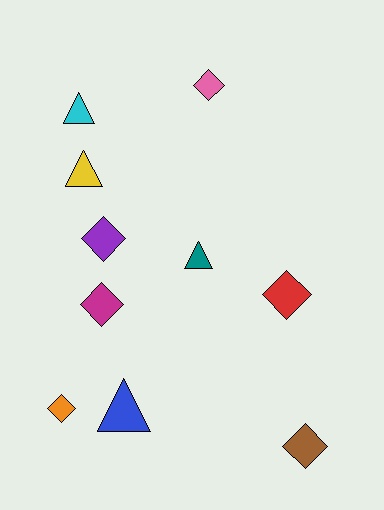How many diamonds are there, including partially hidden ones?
There are 6 diamonds.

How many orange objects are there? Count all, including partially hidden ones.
There is 1 orange object.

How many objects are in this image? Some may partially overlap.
There are 10 objects.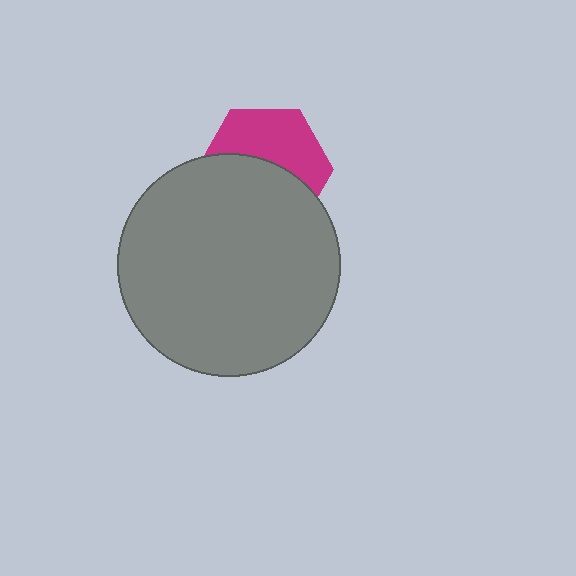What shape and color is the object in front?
The object in front is a gray circle.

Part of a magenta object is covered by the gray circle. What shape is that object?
It is a hexagon.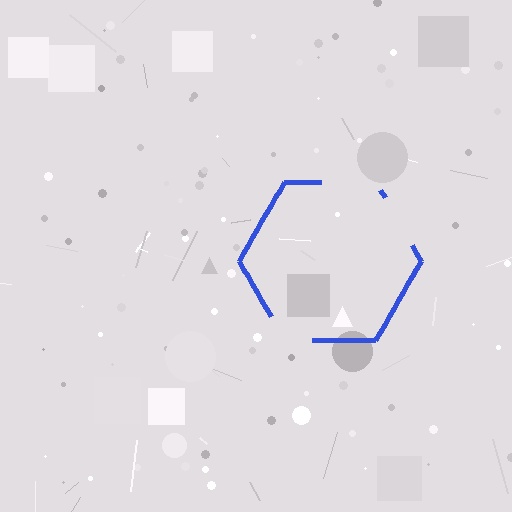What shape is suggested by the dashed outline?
The dashed outline suggests a hexagon.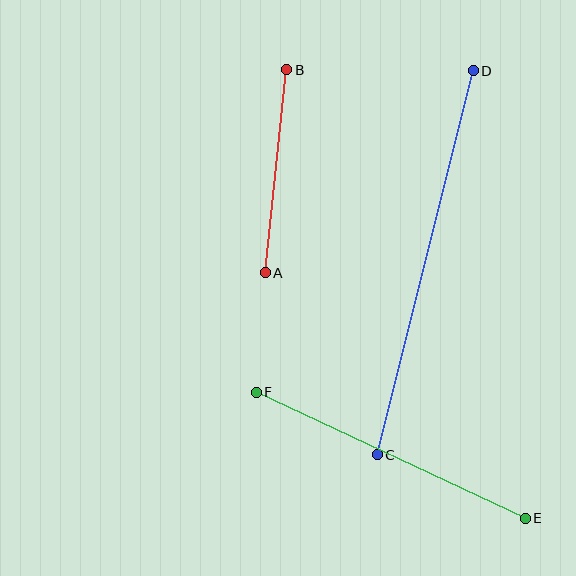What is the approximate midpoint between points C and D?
The midpoint is at approximately (425, 263) pixels.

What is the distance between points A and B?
The distance is approximately 204 pixels.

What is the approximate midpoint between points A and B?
The midpoint is at approximately (276, 171) pixels.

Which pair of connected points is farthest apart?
Points C and D are farthest apart.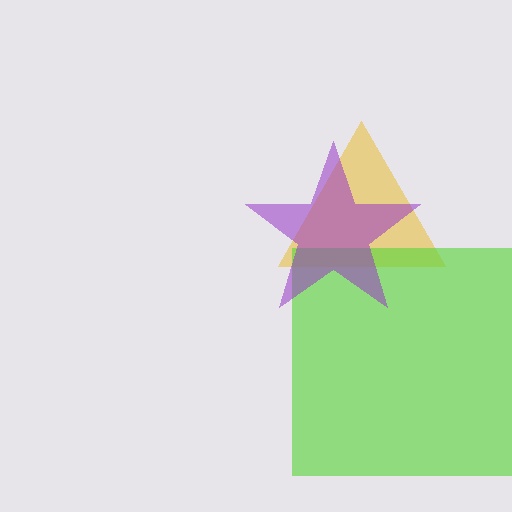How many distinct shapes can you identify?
There are 3 distinct shapes: a yellow triangle, a lime square, a purple star.